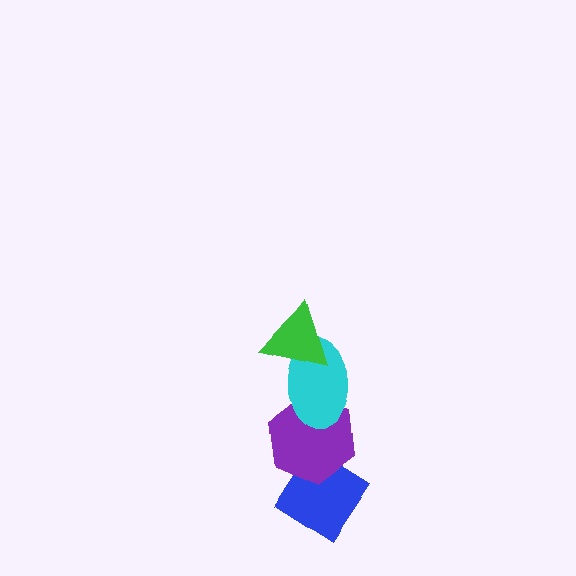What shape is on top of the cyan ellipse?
The green triangle is on top of the cyan ellipse.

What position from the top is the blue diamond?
The blue diamond is 4th from the top.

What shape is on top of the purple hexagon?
The cyan ellipse is on top of the purple hexagon.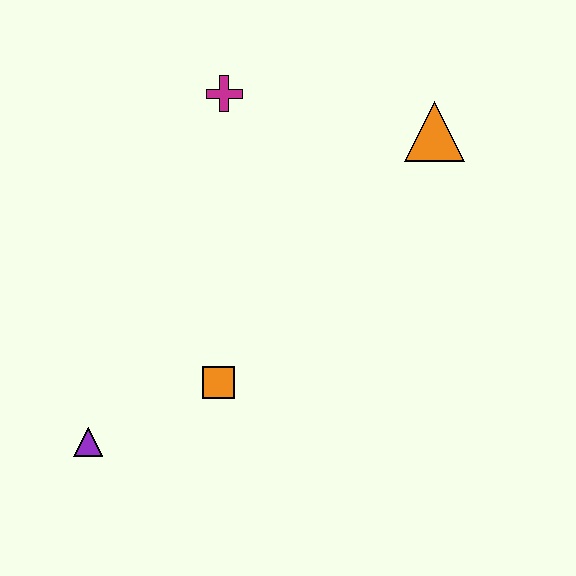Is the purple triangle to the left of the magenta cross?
Yes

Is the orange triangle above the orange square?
Yes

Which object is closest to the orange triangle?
The magenta cross is closest to the orange triangle.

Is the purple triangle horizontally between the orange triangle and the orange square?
No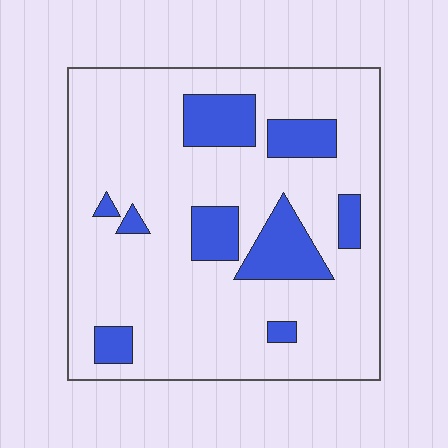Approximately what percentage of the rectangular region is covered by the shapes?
Approximately 20%.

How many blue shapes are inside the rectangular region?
9.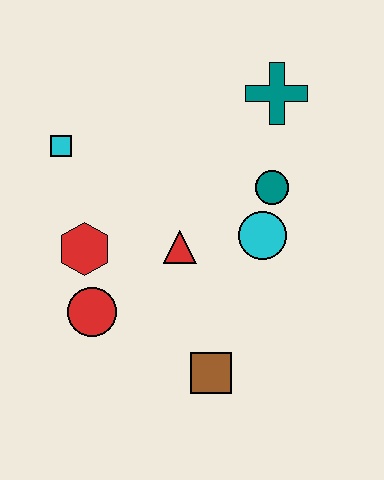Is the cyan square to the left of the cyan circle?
Yes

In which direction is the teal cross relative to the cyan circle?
The teal cross is above the cyan circle.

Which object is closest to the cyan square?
The red hexagon is closest to the cyan square.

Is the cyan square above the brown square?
Yes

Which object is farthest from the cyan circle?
The cyan square is farthest from the cyan circle.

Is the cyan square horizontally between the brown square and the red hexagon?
No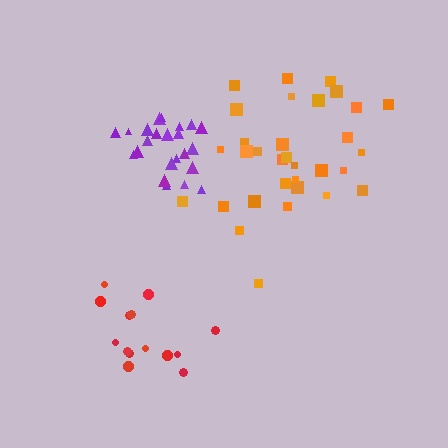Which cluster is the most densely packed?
Purple.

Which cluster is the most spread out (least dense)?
Orange.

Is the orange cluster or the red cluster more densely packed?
Red.